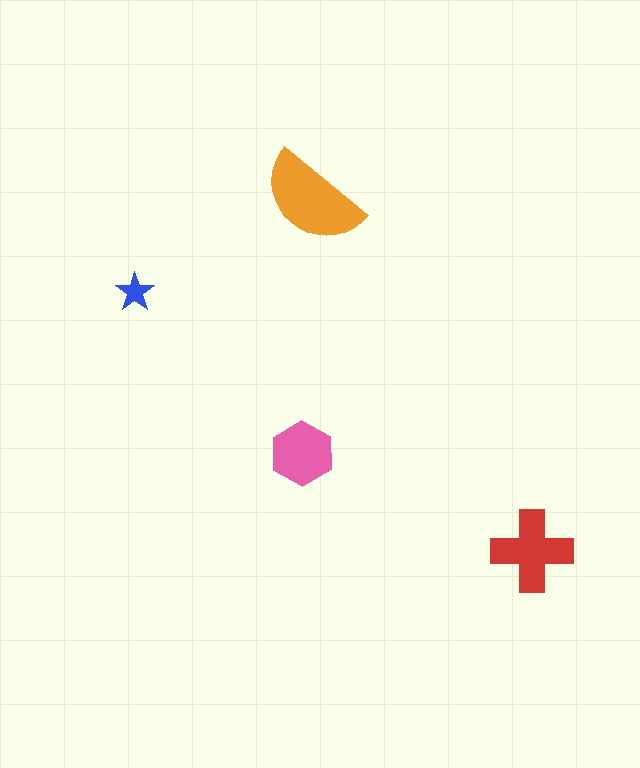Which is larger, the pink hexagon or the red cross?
The red cross.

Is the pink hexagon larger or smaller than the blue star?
Larger.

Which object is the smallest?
The blue star.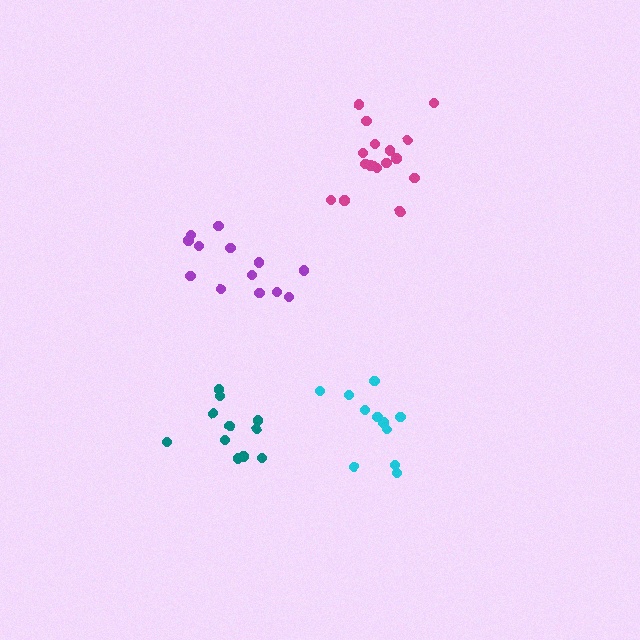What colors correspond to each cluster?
The clusters are colored: teal, cyan, purple, magenta.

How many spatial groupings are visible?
There are 4 spatial groupings.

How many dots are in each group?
Group 1: 11 dots, Group 2: 11 dots, Group 3: 13 dots, Group 4: 17 dots (52 total).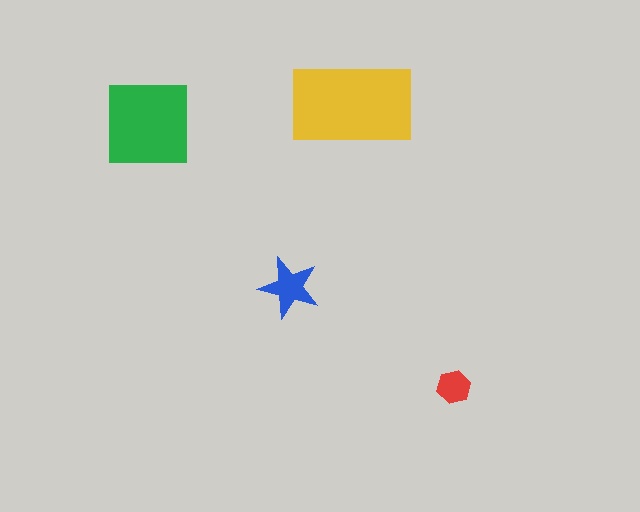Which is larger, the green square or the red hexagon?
The green square.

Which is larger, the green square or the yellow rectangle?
The yellow rectangle.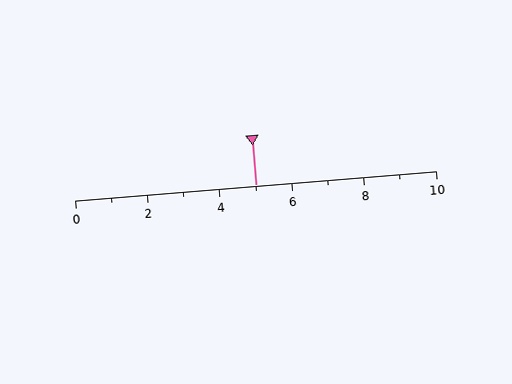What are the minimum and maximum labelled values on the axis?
The axis runs from 0 to 10.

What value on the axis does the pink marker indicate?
The marker indicates approximately 5.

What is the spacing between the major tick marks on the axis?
The major ticks are spaced 2 apart.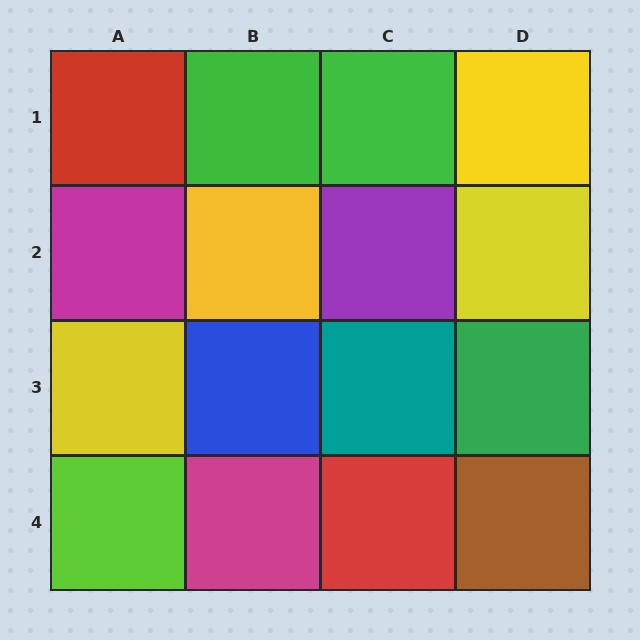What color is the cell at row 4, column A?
Lime.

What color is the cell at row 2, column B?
Yellow.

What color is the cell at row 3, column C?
Teal.